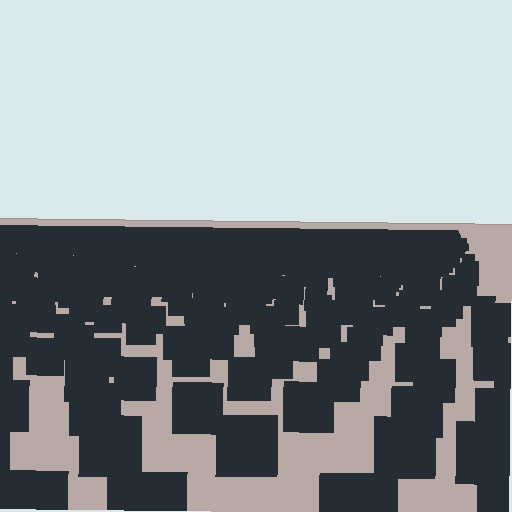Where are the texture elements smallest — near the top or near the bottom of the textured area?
Near the top.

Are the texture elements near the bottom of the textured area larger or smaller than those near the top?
Larger. Near the bottom, elements are closer to the viewer and appear at a bigger on-screen size.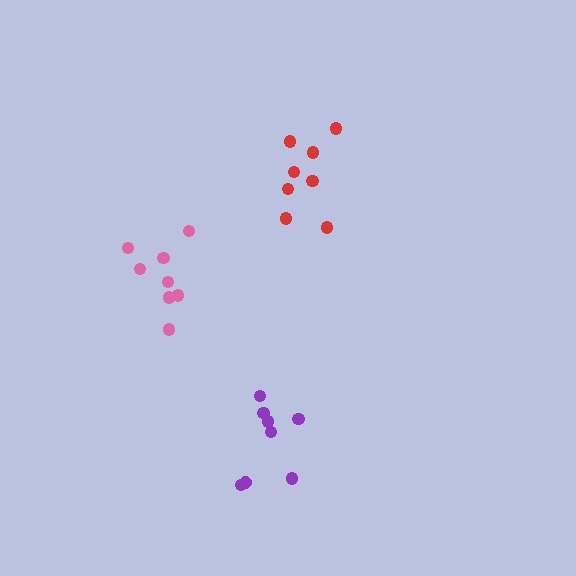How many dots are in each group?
Group 1: 8 dots, Group 2: 8 dots, Group 3: 8 dots (24 total).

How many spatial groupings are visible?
There are 3 spatial groupings.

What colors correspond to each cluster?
The clusters are colored: red, purple, pink.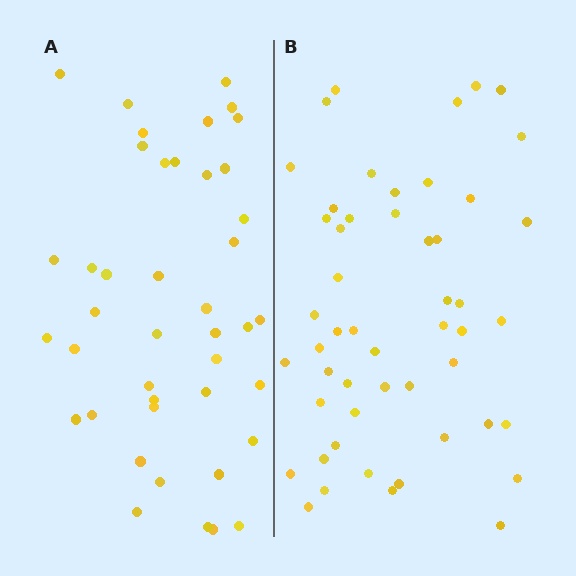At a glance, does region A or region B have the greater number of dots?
Region B (the right region) has more dots.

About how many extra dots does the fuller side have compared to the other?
Region B has roughly 8 or so more dots than region A.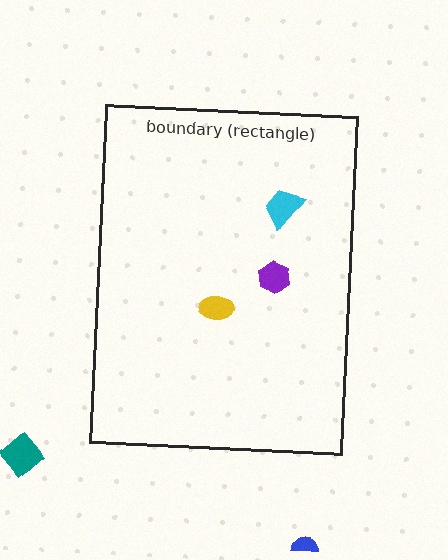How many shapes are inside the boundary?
3 inside, 2 outside.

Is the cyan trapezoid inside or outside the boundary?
Inside.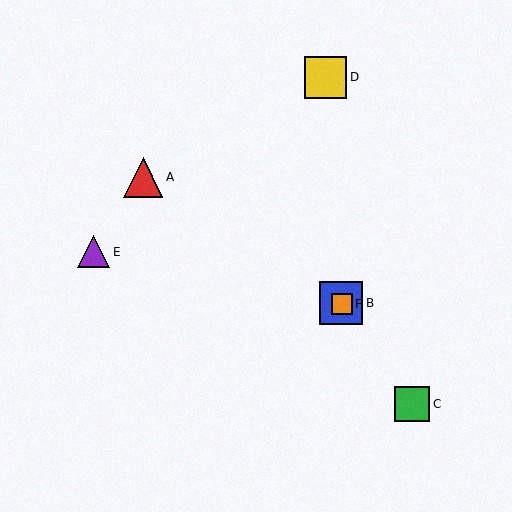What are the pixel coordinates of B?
Object B is at (341, 303).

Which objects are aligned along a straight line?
Objects B, C, F are aligned along a straight line.